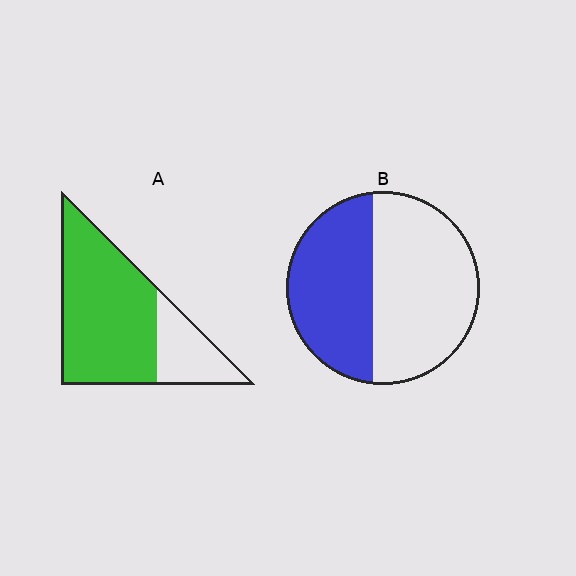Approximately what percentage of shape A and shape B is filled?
A is approximately 75% and B is approximately 45%.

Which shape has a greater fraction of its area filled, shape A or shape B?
Shape A.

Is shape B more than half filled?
No.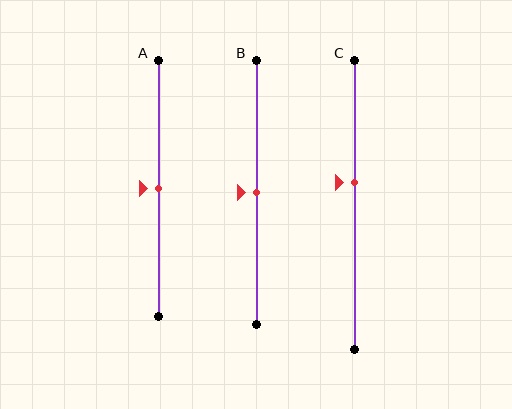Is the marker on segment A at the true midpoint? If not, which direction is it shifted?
Yes, the marker on segment A is at the true midpoint.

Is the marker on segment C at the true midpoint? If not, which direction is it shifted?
No, the marker on segment C is shifted upward by about 8% of the segment length.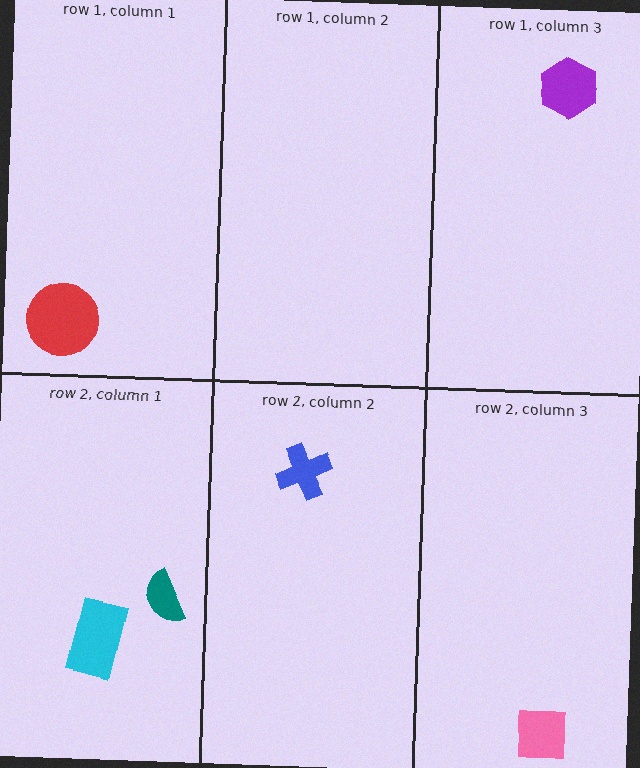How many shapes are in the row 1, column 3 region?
1.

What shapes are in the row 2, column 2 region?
The blue cross.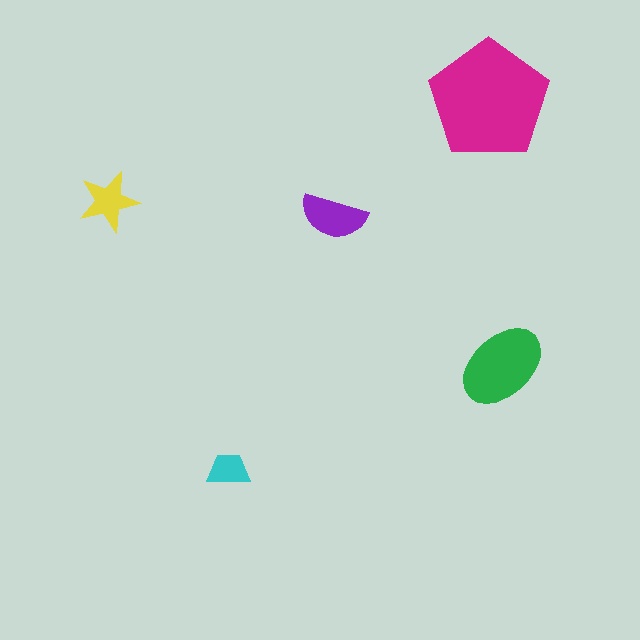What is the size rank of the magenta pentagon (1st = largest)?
1st.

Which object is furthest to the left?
The yellow star is leftmost.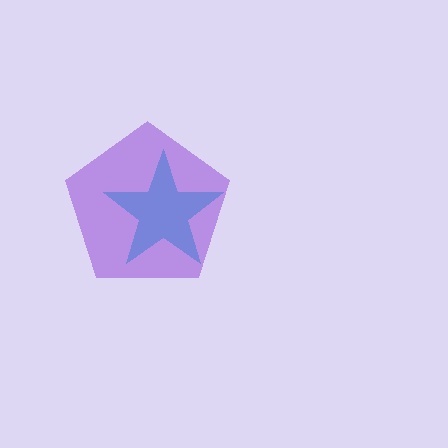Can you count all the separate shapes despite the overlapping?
Yes, there are 2 separate shapes.